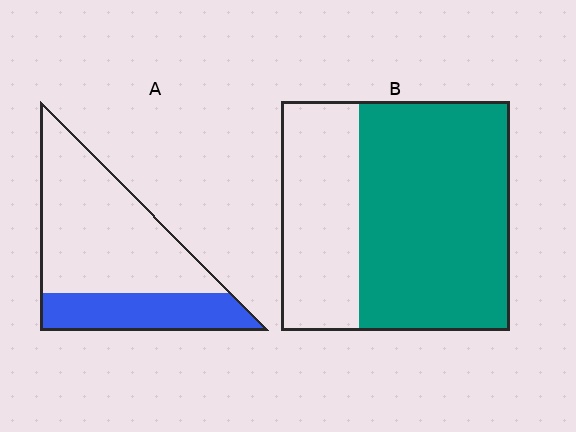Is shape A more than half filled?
No.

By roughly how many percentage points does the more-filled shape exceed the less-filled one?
By roughly 35 percentage points (B over A).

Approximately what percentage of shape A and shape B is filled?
A is approximately 30% and B is approximately 65%.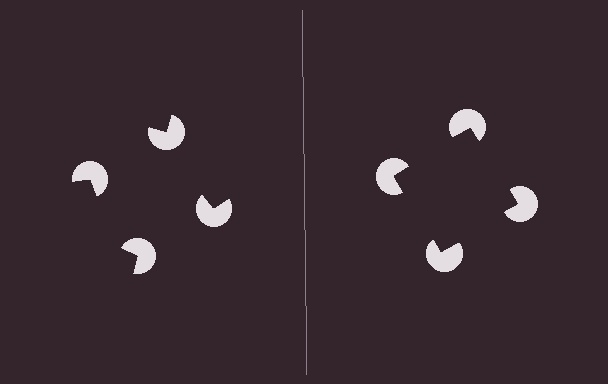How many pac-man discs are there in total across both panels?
8 — 4 on each side.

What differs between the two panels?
The pac-man discs are positioned identically on both sides; only the wedge orientations differ. On the right they align to a square; on the left they are misaligned.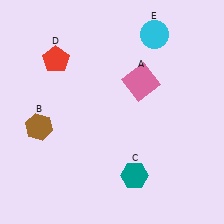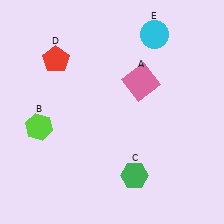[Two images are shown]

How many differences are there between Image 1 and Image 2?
There are 2 differences between the two images.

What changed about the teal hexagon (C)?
In Image 1, C is teal. In Image 2, it changed to green.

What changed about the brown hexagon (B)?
In Image 1, B is brown. In Image 2, it changed to lime.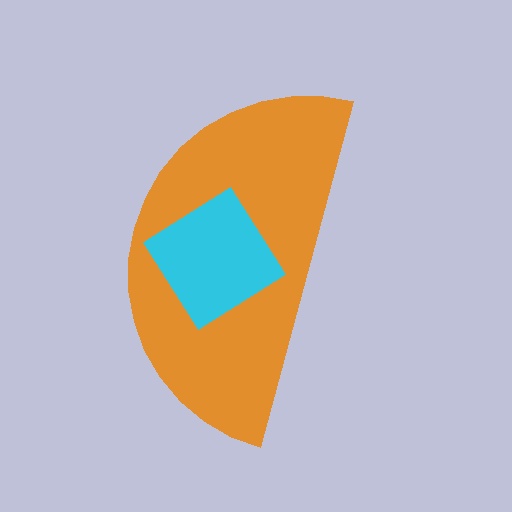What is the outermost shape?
The orange semicircle.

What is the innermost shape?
The cyan diamond.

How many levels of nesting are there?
2.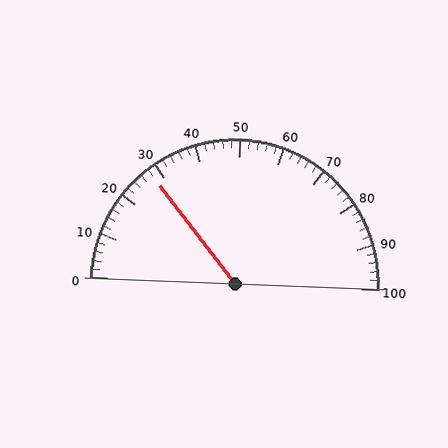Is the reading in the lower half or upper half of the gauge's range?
The reading is in the lower half of the range (0 to 100).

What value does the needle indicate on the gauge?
The needle indicates approximately 28.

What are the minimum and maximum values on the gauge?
The gauge ranges from 0 to 100.